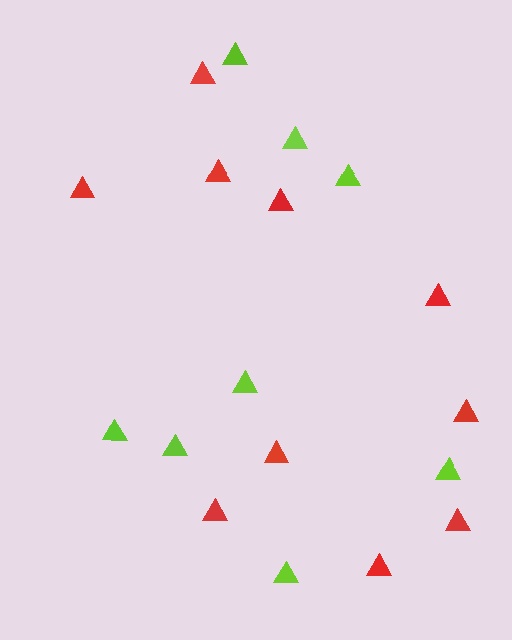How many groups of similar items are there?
There are 2 groups: one group of red triangles (10) and one group of lime triangles (8).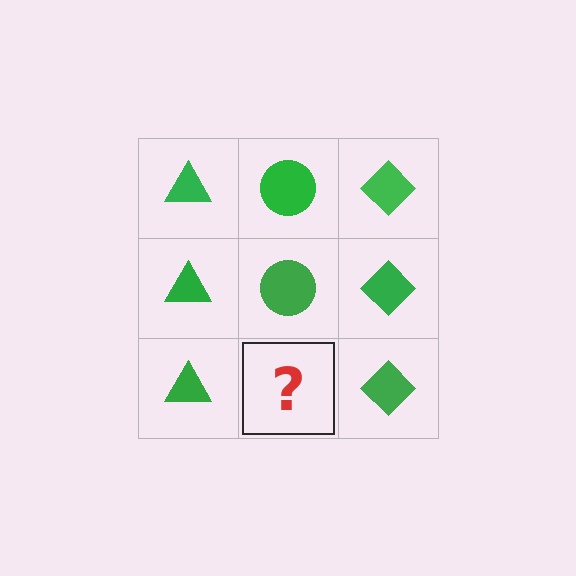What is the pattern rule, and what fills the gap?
The rule is that each column has a consistent shape. The gap should be filled with a green circle.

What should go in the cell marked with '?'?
The missing cell should contain a green circle.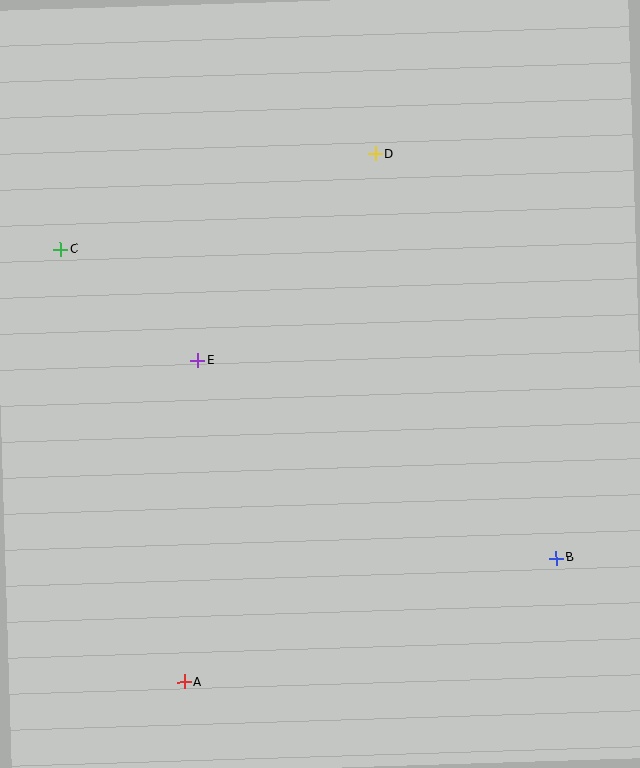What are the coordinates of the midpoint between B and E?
The midpoint between B and E is at (377, 459).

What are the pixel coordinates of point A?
Point A is at (184, 682).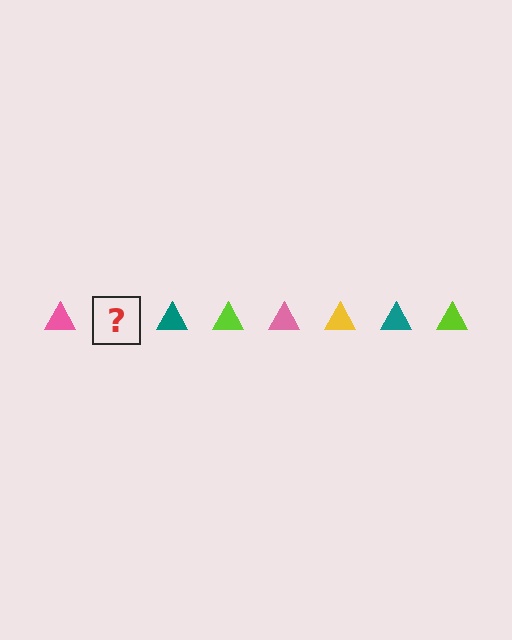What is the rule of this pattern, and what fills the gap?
The rule is that the pattern cycles through pink, yellow, teal, lime triangles. The gap should be filled with a yellow triangle.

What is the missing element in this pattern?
The missing element is a yellow triangle.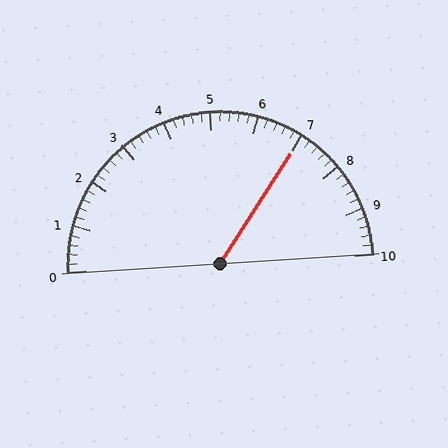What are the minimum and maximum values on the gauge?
The gauge ranges from 0 to 10.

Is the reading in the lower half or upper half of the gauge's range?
The reading is in the upper half of the range (0 to 10).